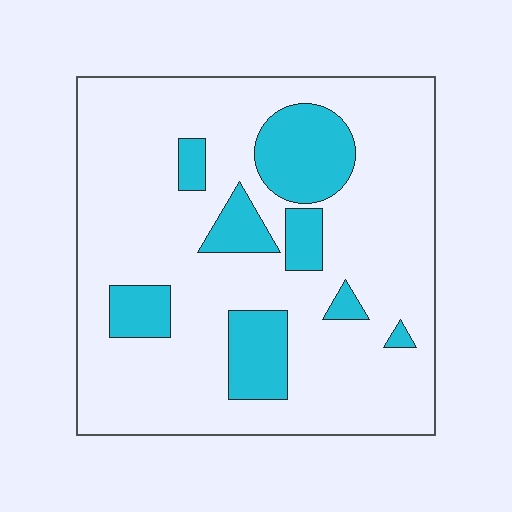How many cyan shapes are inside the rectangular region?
8.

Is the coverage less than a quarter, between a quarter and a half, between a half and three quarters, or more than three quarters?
Less than a quarter.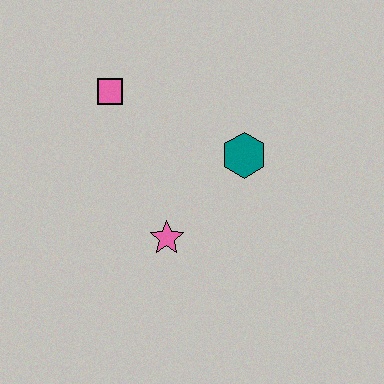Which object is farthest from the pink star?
The pink square is farthest from the pink star.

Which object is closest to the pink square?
The teal hexagon is closest to the pink square.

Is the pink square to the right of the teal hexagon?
No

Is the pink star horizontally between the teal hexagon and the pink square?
Yes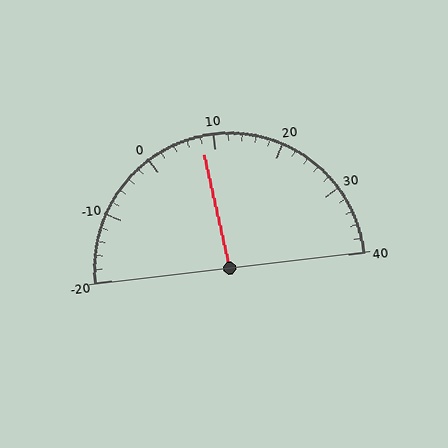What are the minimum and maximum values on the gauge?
The gauge ranges from -20 to 40.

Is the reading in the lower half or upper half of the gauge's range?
The reading is in the lower half of the range (-20 to 40).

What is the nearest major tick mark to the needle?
The nearest major tick mark is 10.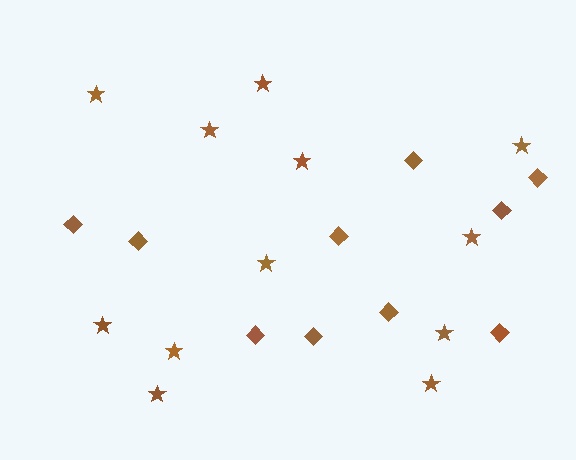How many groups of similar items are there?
There are 2 groups: one group of diamonds (10) and one group of stars (12).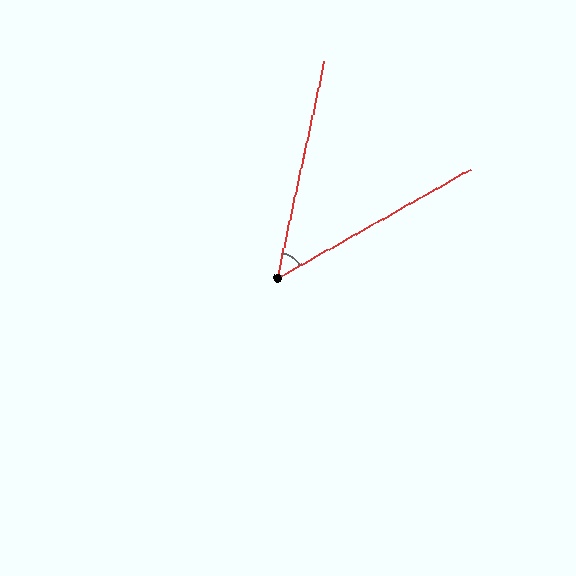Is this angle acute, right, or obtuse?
It is acute.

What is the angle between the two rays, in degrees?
Approximately 48 degrees.